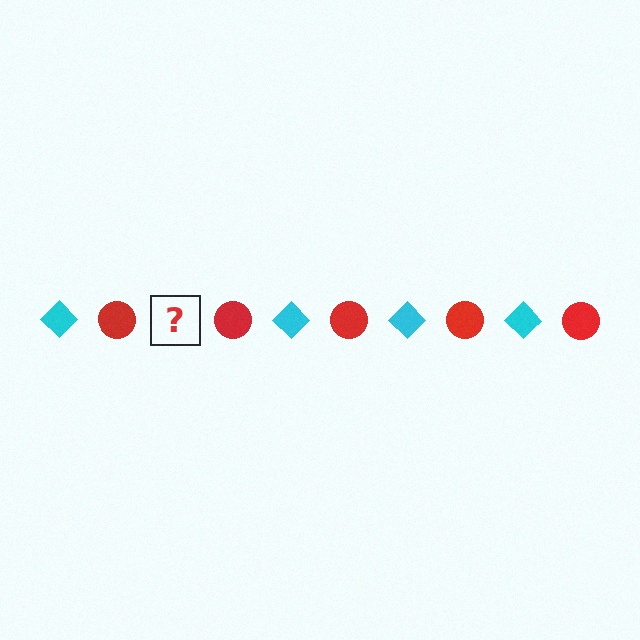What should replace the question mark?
The question mark should be replaced with a cyan diamond.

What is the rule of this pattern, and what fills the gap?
The rule is that the pattern alternates between cyan diamond and red circle. The gap should be filled with a cyan diamond.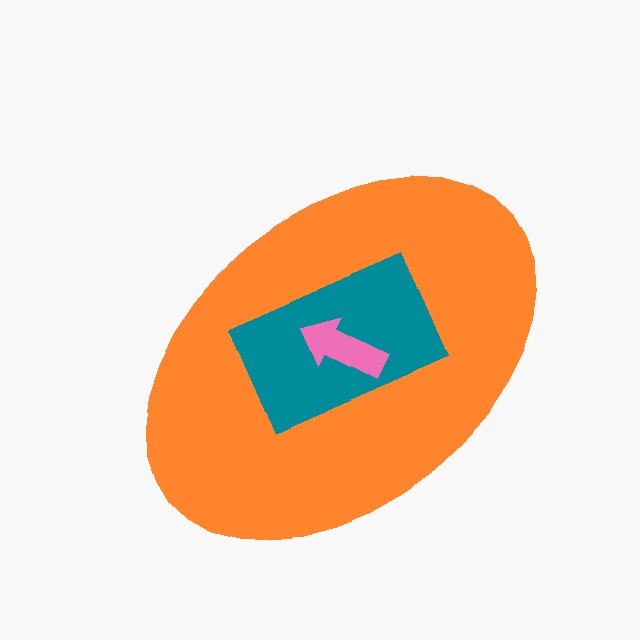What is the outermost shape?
The orange ellipse.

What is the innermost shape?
The pink arrow.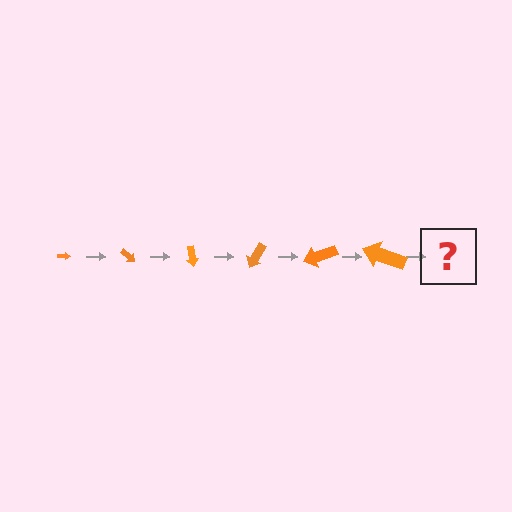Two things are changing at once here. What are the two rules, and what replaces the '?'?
The two rules are that the arrow grows larger each step and it rotates 40 degrees each step. The '?' should be an arrow, larger than the previous one and rotated 240 degrees from the start.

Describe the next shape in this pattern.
It should be an arrow, larger than the previous one and rotated 240 degrees from the start.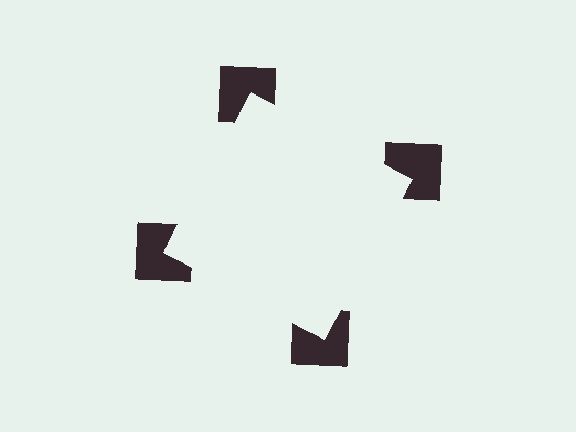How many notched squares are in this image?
There are 4 — one at each vertex of the illusory square.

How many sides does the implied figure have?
4 sides.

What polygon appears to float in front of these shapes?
An illusory square — its edges are inferred from the aligned wedge cuts in the notched squares, not physically drawn.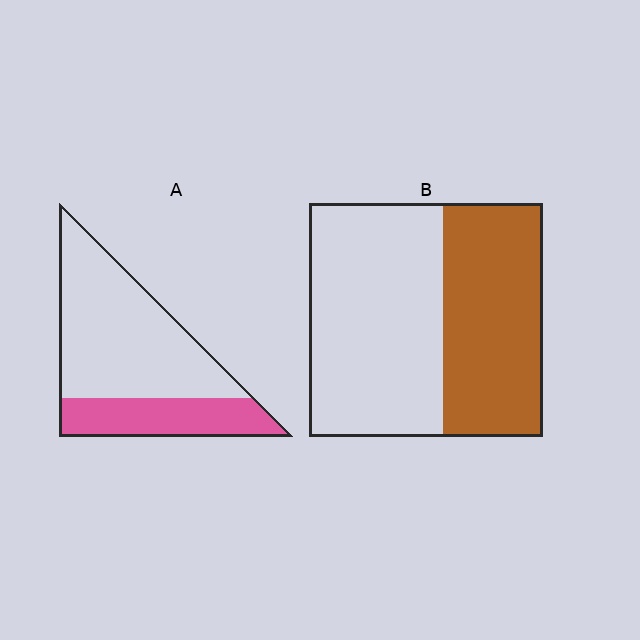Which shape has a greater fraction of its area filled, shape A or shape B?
Shape B.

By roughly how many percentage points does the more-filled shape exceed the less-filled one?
By roughly 10 percentage points (B over A).